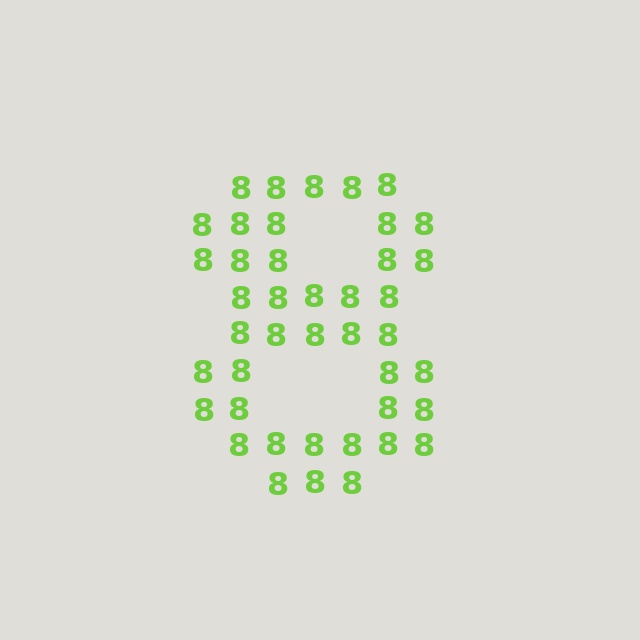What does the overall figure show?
The overall figure shows the digit 8.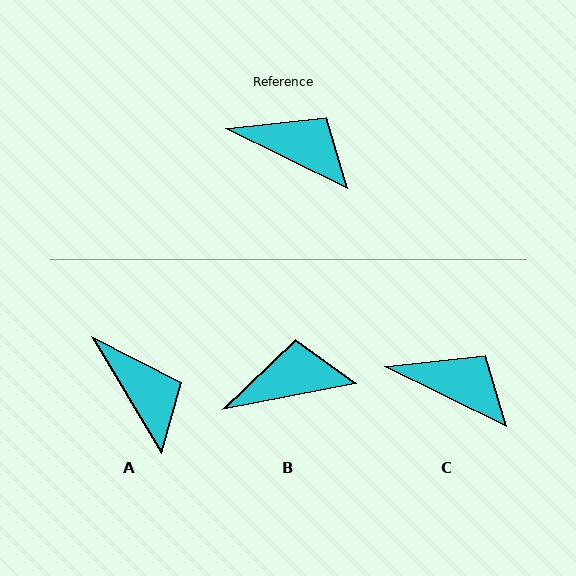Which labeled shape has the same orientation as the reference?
C.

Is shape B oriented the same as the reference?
No, it is off by about 38 degrees.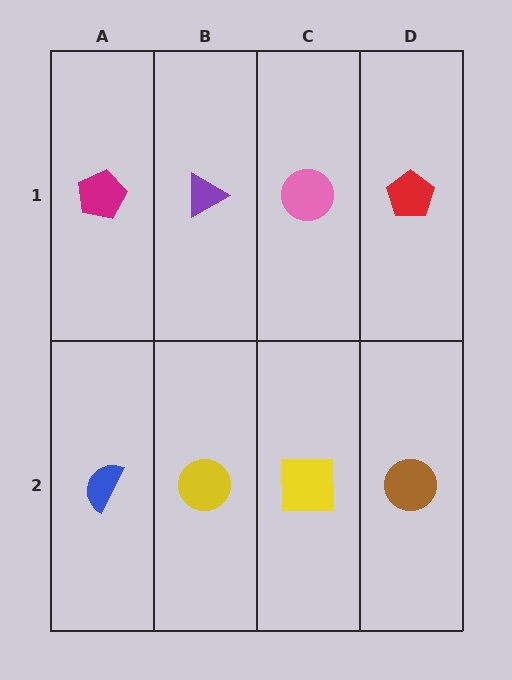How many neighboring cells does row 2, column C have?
3.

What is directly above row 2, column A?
A magenta pentagon.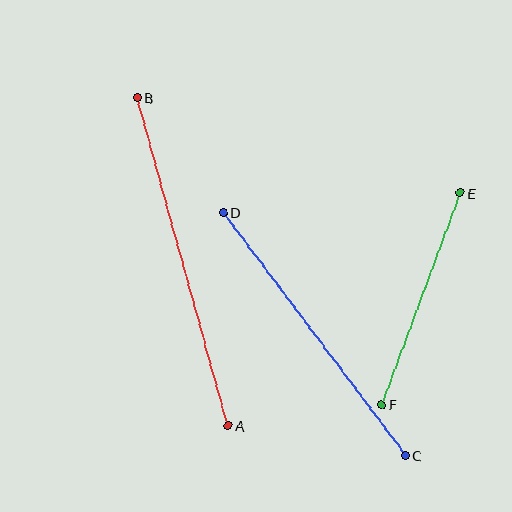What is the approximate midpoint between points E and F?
The midpoint is at approximately (421, 299) pixels.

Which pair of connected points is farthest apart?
Points A and B are farthest apart.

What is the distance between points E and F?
The distance is approximately 226 pixels.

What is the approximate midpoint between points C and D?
The midpoint is at approximately (315, 334) pixels.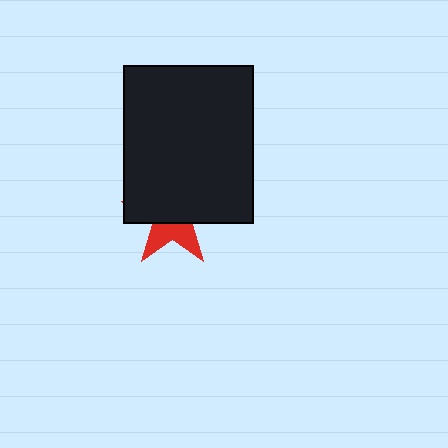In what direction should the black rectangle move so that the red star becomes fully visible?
The black rectangle should move up. That is the shortest direction to clear the overlap and leave the red star fully visible.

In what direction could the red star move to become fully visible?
The red star could move down. That would shift it out from behind the black rectangle entirely.